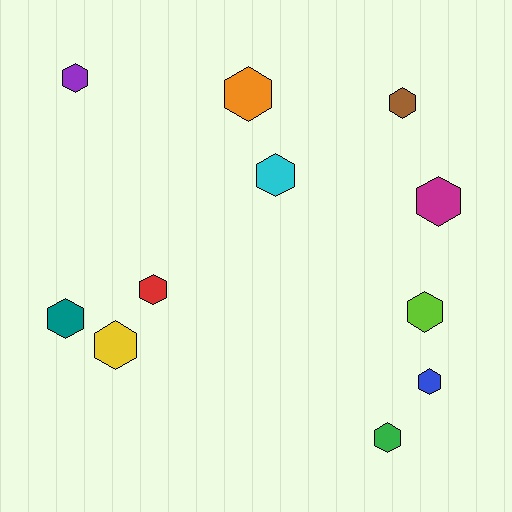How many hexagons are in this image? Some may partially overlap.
There are 11 hexagons.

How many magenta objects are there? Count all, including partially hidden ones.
There is 1 magenta object.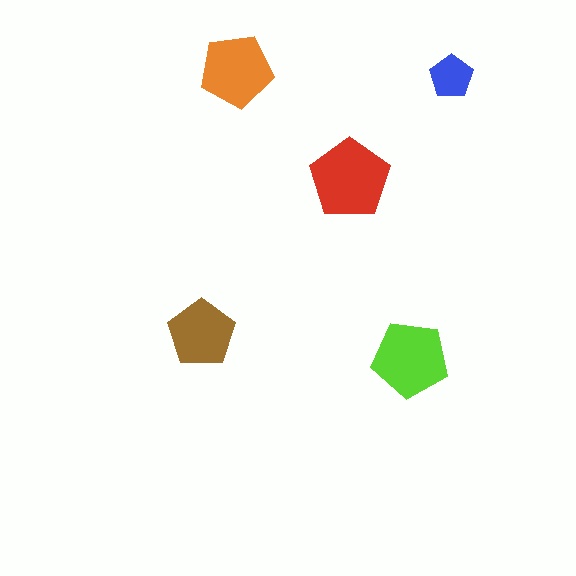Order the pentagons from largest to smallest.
the red one, the lime one, the orange one, the brown one, the blue one.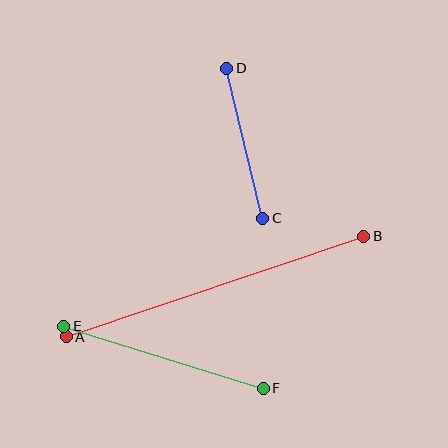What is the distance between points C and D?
The distance is approximately 154 pixels.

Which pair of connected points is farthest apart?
Points A and B are farthest apart.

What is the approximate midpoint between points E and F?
The midpoint is at approximately (163, 357) pixels.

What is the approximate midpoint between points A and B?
The midpoint is at approximately (215, 286) pixels.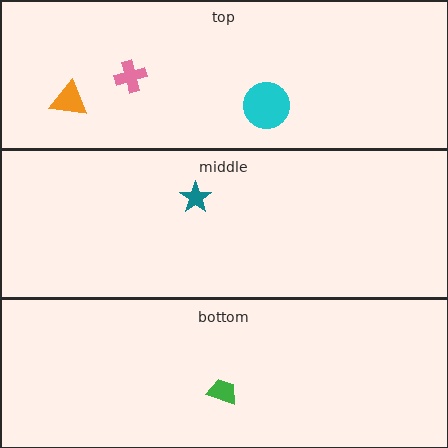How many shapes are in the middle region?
1.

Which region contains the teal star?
The middle region.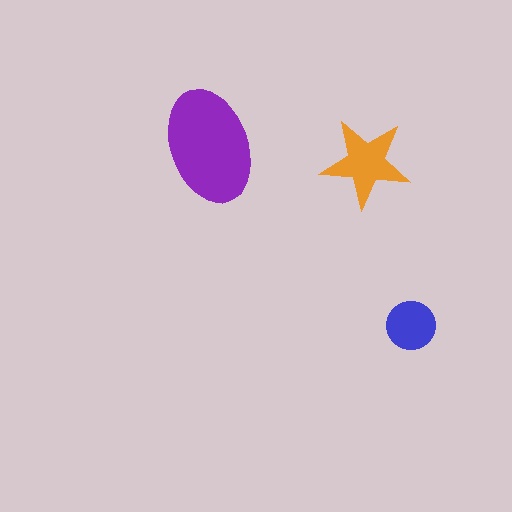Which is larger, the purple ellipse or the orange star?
The purple ellipse.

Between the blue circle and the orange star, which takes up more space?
The orange star.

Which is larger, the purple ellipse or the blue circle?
The purple ellipse.